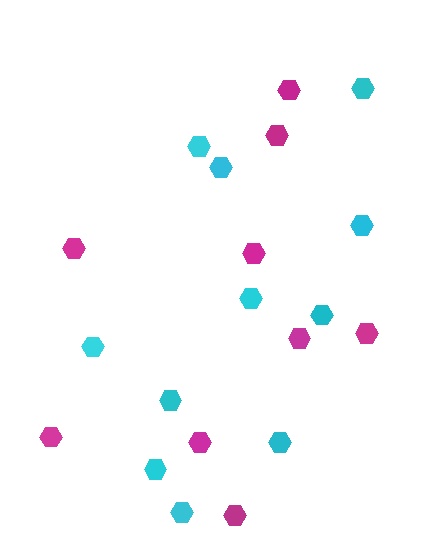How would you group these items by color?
There are 2 groups: one group of cyan hexagons (11) and one group of magenta hexagons (9).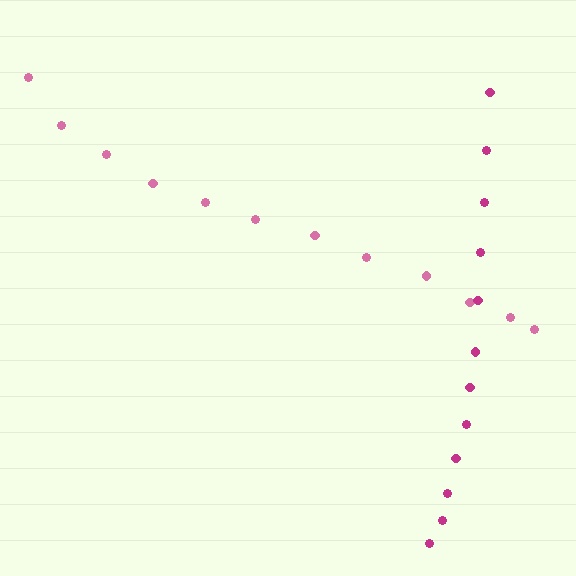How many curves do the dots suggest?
There are 2 distinct paths.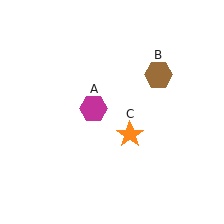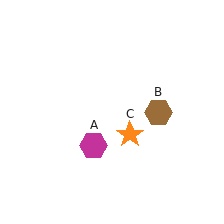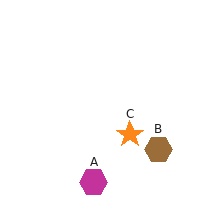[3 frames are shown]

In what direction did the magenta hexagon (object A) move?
The magenta hexagon (object A) moved down.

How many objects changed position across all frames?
2 objects changed position: magenta hexagon (object A), brown hexagon (object B).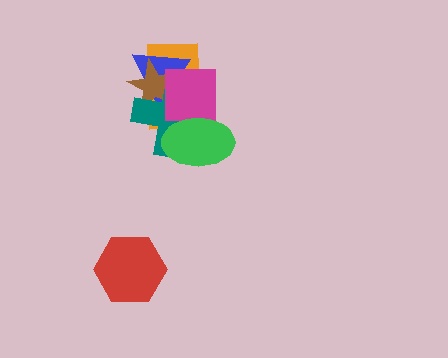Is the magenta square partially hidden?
Yes, it is partially covered by another shape.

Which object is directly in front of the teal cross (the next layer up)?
The magenta square is directly in front of the teal cross.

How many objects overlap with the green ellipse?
3 objects overlap with the green ellipse.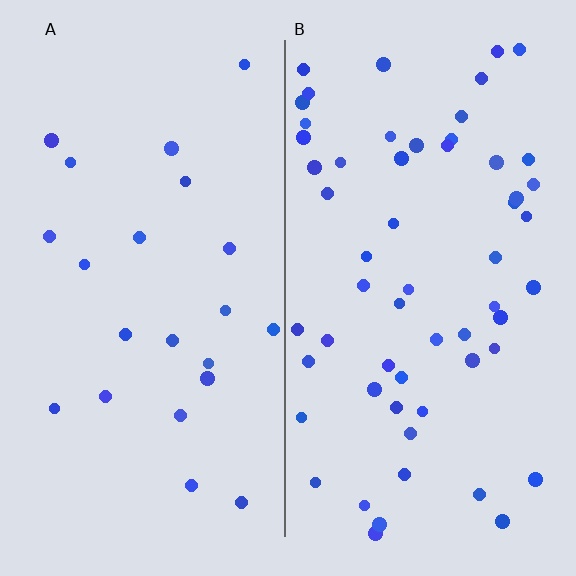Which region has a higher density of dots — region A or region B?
B (the right).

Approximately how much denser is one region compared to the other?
Approximately 2.7× — region B over region A.